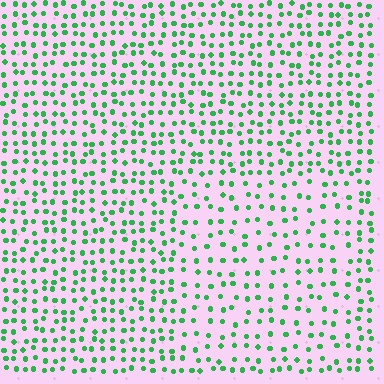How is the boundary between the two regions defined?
The boundary is defined by a change in element density (approximately 1.6x ratio). All elements are the same color, size, and shape.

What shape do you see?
I see a rectangle.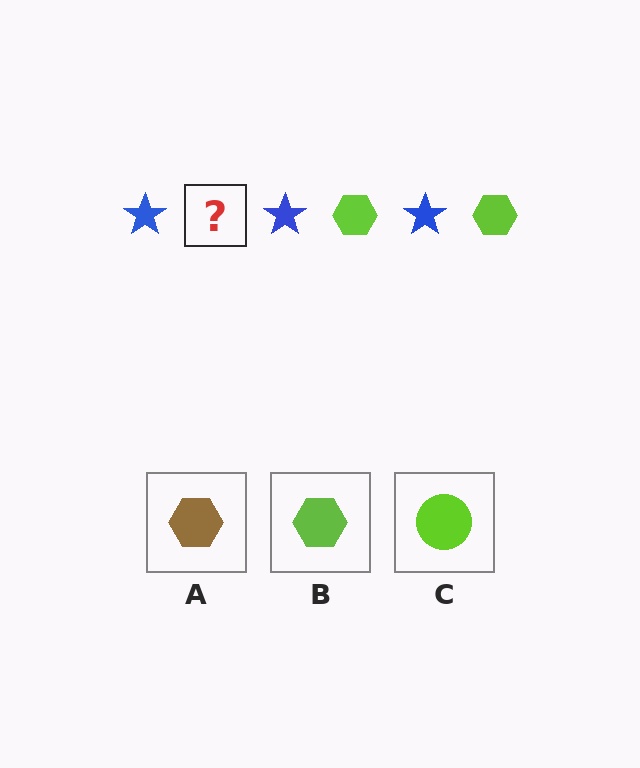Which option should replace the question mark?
Option B.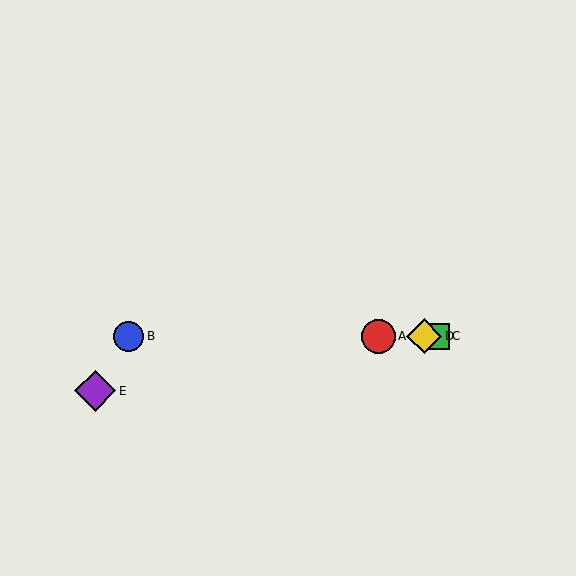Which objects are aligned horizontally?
Objects A, B, C, D are aligned horizontally.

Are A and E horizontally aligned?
No, A is at y≈336 and E is at y≈391.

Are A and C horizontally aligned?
Yes, both are at y≈336.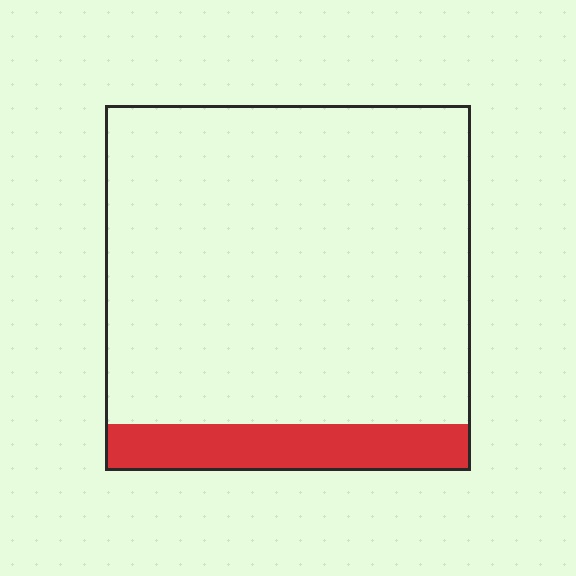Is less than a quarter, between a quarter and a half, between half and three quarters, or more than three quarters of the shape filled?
Less than a quarter.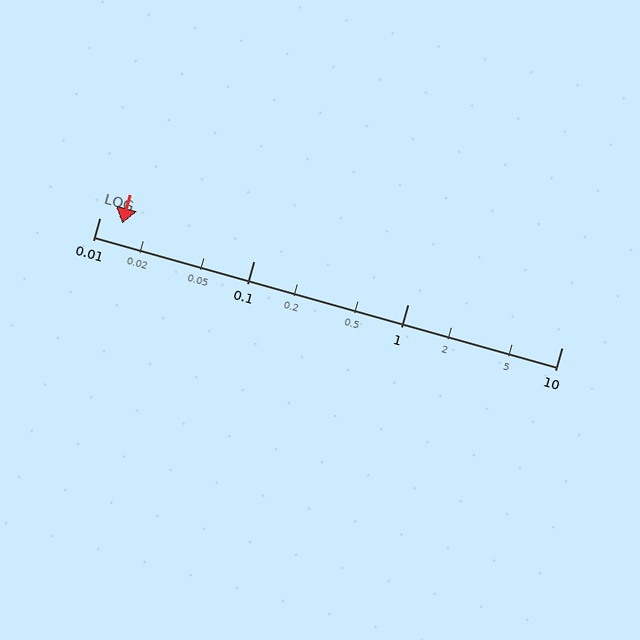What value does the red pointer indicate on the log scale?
The pointer indicates approximately 0.014.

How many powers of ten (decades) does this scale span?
The scale spans 3 decades, from 0.01 to 10.